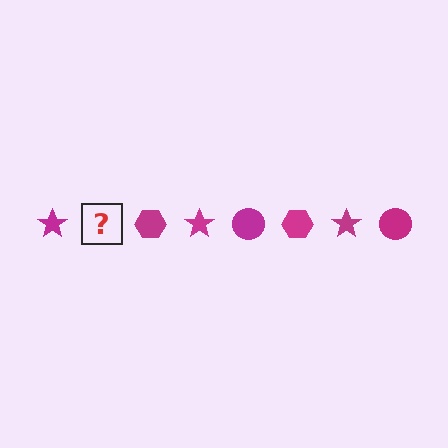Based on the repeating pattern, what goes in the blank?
The blank should be a magenta circle.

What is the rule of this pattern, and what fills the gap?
The rule is that the pattern cycles through star, circle, hexagon shapes in magenta. The gap should be filled with a magenta circle.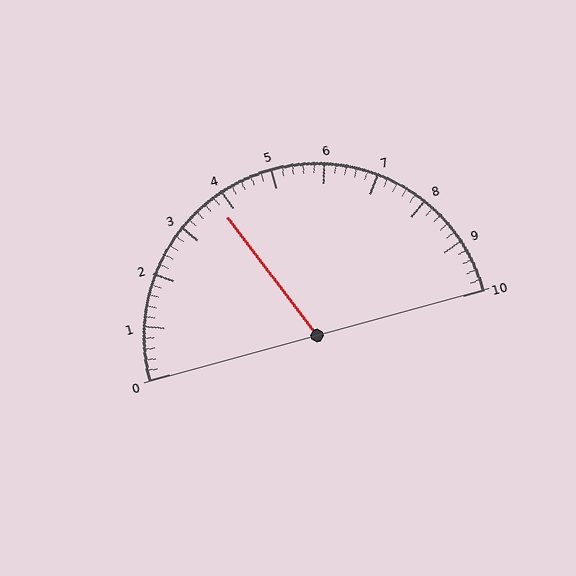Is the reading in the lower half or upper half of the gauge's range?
The reading is in the lower half of the range (0 to 10).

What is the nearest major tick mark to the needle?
The nearest major tick mark is 4.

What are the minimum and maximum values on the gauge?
The gauge ranges from 0 to 10.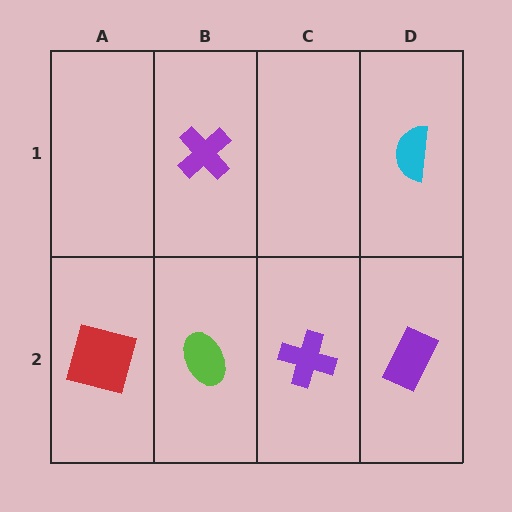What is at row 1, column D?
A cyan semicircle.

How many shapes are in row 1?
2 shapes.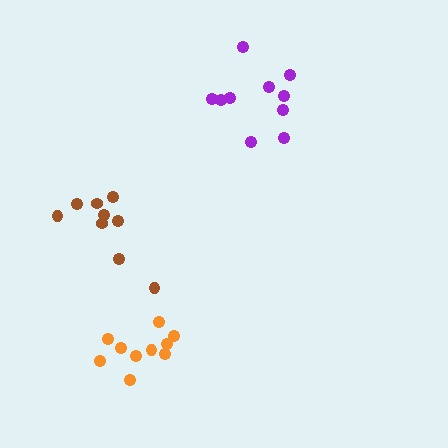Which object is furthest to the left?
The brown cluster is leftmost.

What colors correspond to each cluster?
The clusters are colored: orange, brown, purple.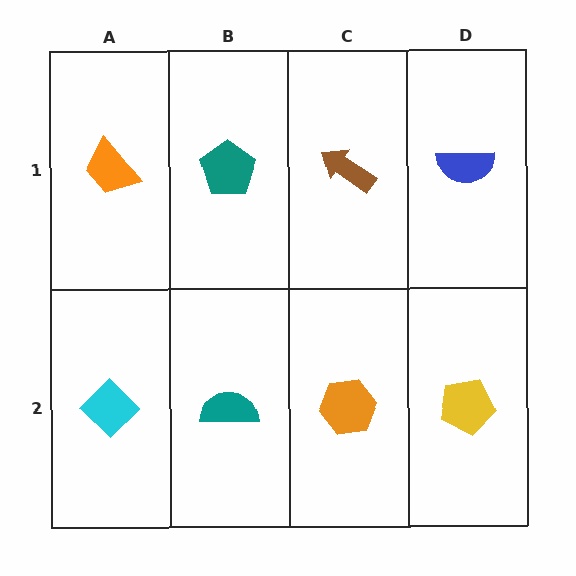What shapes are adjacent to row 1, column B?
A teal semicircle (row 2, column B), an orange trapezoid (row 1, column A), a brown arrow (row 1, column C).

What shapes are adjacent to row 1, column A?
A cyan diamond (row 2, column A), a teal pentagon (row 1, column B).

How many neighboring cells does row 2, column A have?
2.